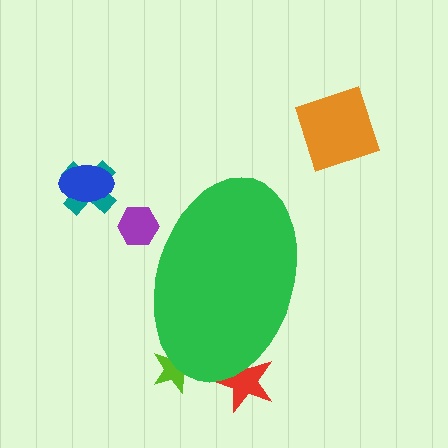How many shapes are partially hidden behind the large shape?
3 shapes are partially hidden.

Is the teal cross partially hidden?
No, the teal cross is fully visible.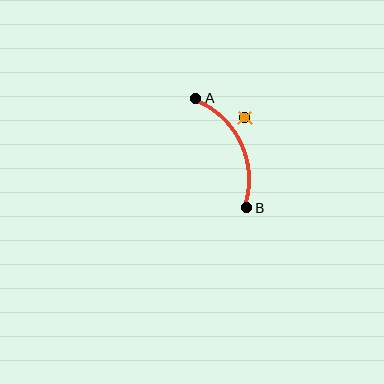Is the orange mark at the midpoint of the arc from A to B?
No — the orange mark does not lie on the arc at all. It sits slightly outside the curve.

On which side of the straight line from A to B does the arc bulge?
The arc bulges to the right of the straight line connecting A and B.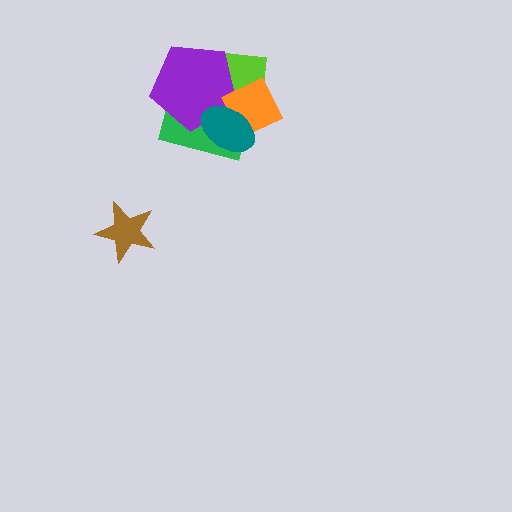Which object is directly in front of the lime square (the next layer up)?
The purple pentagon is directly in front of the lime square.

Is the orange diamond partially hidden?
Yes, it is partially covered by another shape.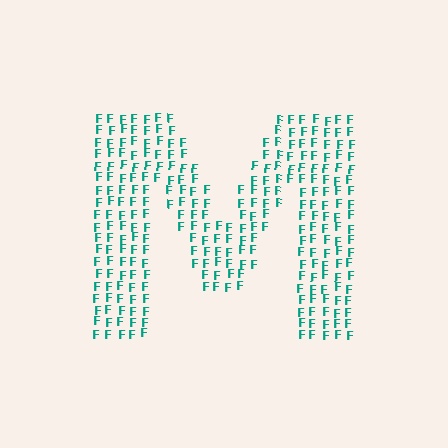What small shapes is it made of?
It is made of small letter F's.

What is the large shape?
The large shape is the letter M.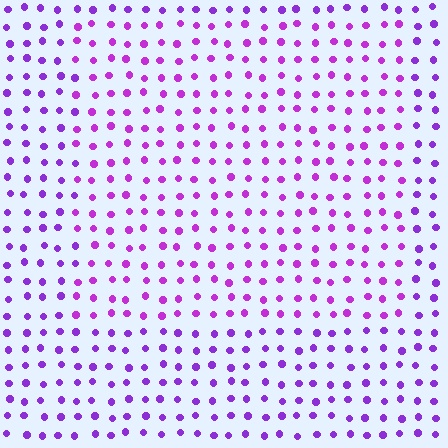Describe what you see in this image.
The image is filled with small purple elements in a uniform arrangement. A rectangle-shaped region is visible where the elements are tinted to a slightly different hue, forming a subtle color boundary.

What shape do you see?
I see a rectangle.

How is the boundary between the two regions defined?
The boundary is defined purely by a slight shift in hue (about 20 degrees). Spacing, size, and orientation are identical on both sides.